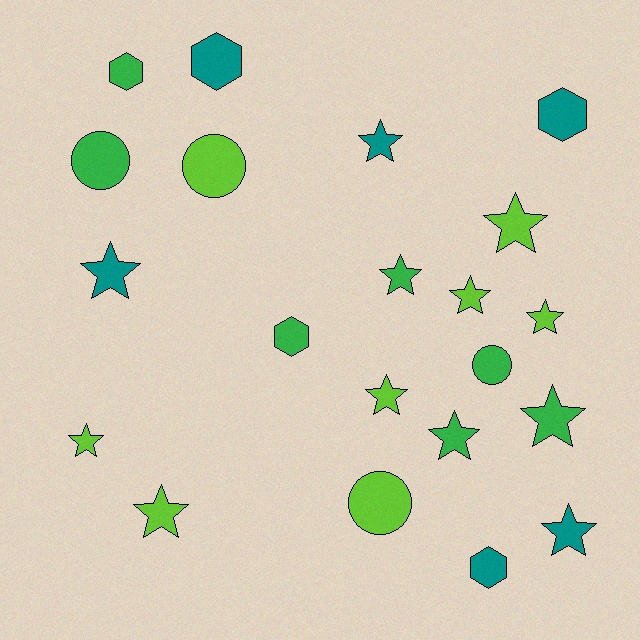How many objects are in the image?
There are 21 objects.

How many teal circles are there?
There are no teal circles.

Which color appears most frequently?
Lime, with 8 objects.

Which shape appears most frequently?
Star, with 12 objects.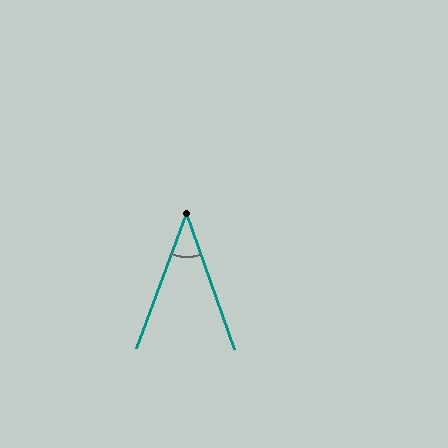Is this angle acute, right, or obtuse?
It is acute.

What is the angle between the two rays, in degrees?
Approximately 40 degrees.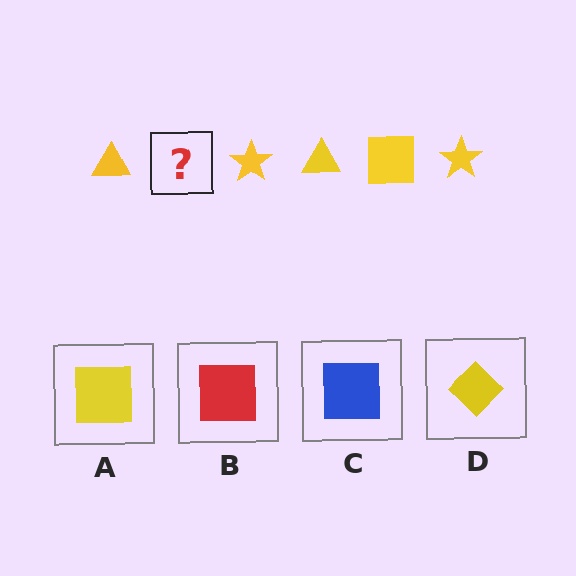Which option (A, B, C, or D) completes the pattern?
A.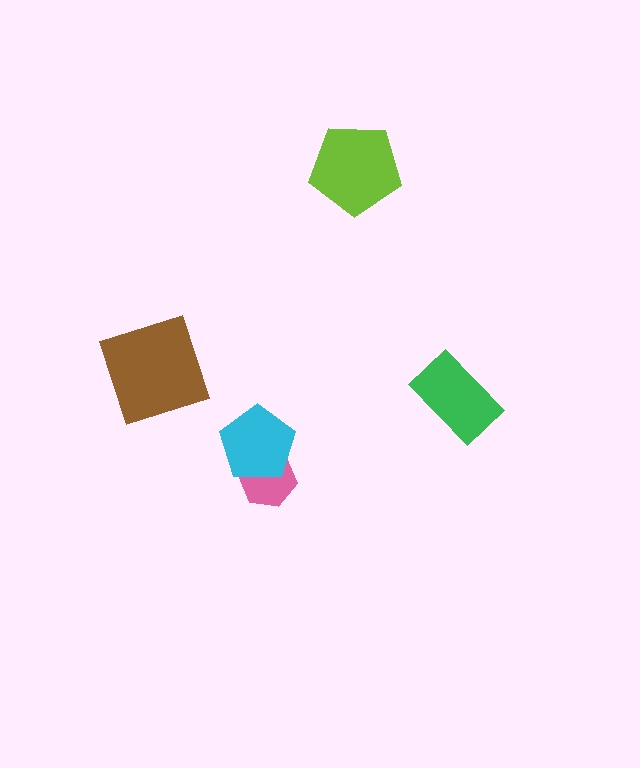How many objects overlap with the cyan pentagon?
1 object overlaps with the cyan pentagon.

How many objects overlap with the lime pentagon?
0 objects overlap with the lime pentagon.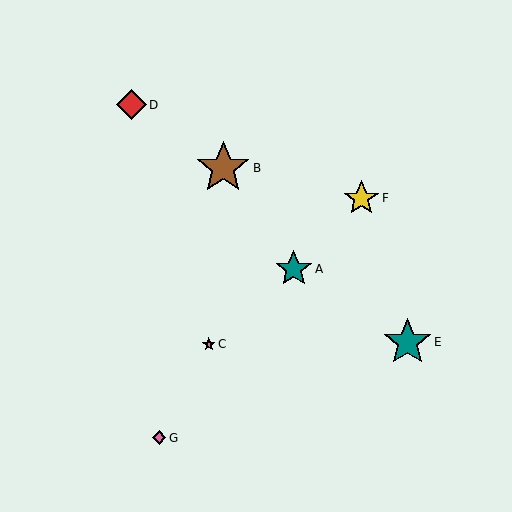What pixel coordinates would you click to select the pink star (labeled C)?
Click at (209, 344) to select the pink star C.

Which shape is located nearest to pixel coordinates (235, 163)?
The brown star (labeled B) at (223, 168) is nearest to that location.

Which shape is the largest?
The brown star (labeled B) is the largest.